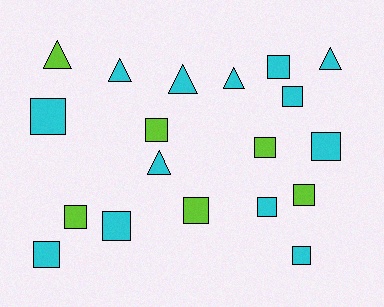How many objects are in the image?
There are 19 objects.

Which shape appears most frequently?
Square, with 13 objects.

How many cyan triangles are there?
There are 5 cyan triangles.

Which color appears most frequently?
Cyan, with 13 objects.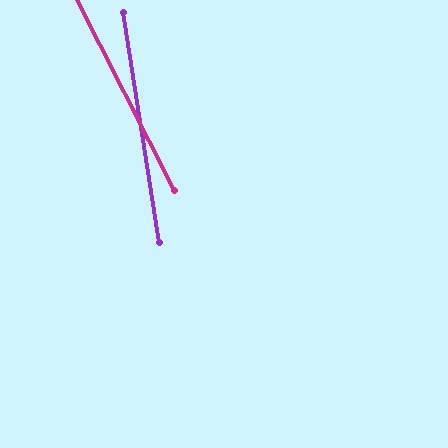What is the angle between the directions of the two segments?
Approximately 18 degrees.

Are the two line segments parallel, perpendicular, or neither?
Neither parallel nor perpendicular — they differ by about 18°.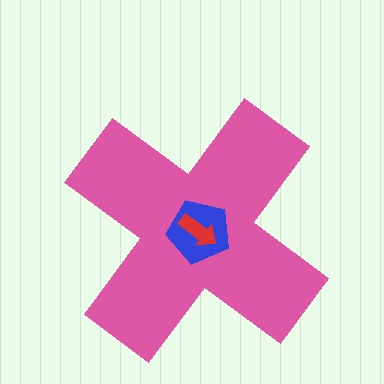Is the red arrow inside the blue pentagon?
Yes.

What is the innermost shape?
The red arrow.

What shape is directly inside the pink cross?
The blue pentagon.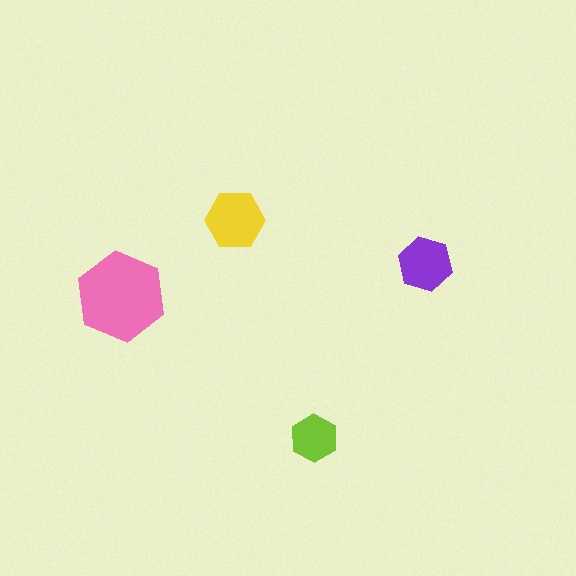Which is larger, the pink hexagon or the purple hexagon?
The pink one.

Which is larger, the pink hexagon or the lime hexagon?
The pink one.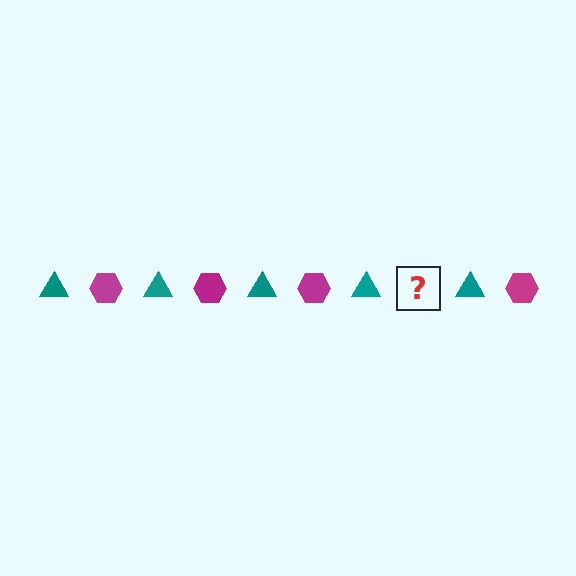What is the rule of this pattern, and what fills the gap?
The rule is that the pattern alternates between teal triangle and magenta hexagon. The gap should be filled with a magenta hexagon.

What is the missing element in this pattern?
The missing element is a magenta hexagon.